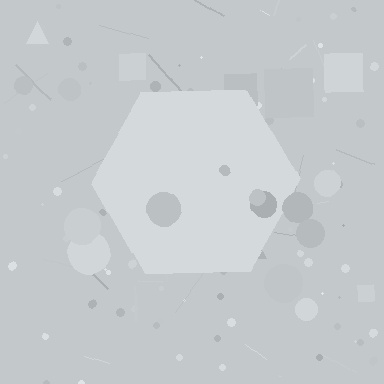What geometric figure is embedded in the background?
A hexagon is embedded in the background.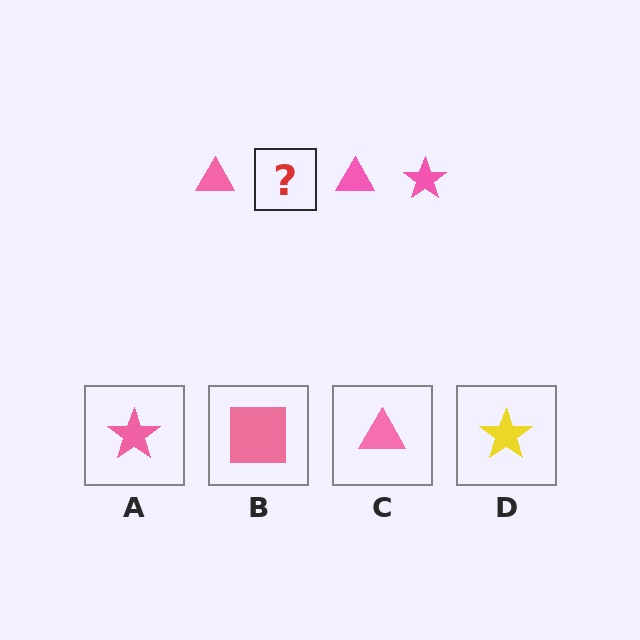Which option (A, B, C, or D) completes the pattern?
A.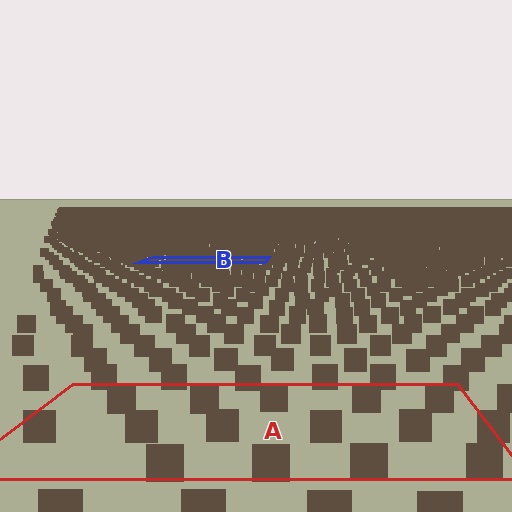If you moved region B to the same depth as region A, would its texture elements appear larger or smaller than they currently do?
They would appear larger. At a closer depth, the same texture elements are projected at a bigger on-screen size.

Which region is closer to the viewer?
Region A is closer. The texture elements there are larger and more spread out.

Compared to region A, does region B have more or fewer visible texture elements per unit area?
Region B has more texture elements per unit area — they are packed more densely because it is farther away.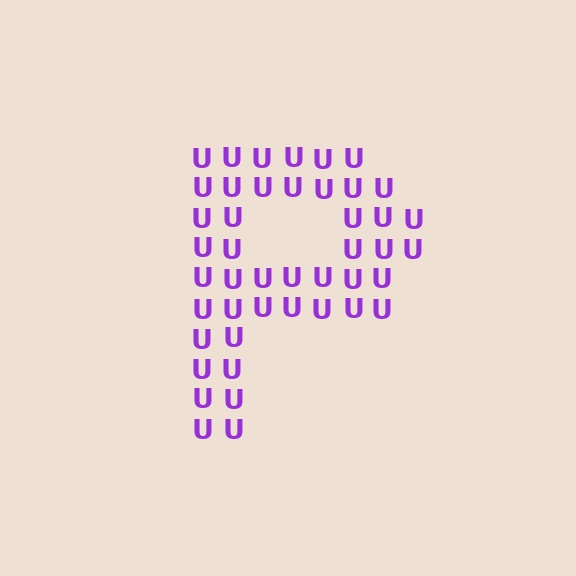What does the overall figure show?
The overall figure shows the letter P.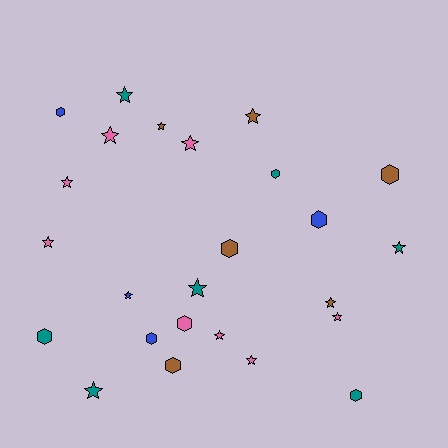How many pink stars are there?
There are 7 pink stars.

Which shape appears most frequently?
Star, with 15 objects.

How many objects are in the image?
There are 25 objects.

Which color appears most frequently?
Pink, with 8 objects.